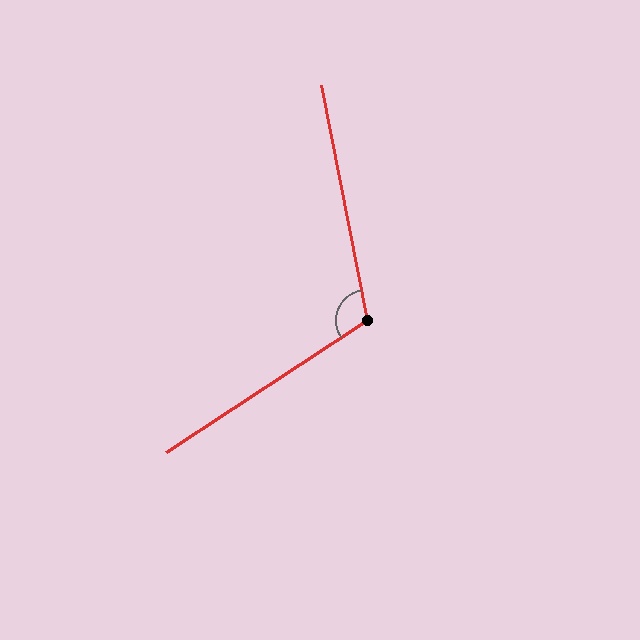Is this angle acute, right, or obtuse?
It is obtuse.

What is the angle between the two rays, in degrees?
Approximately 112 degrees.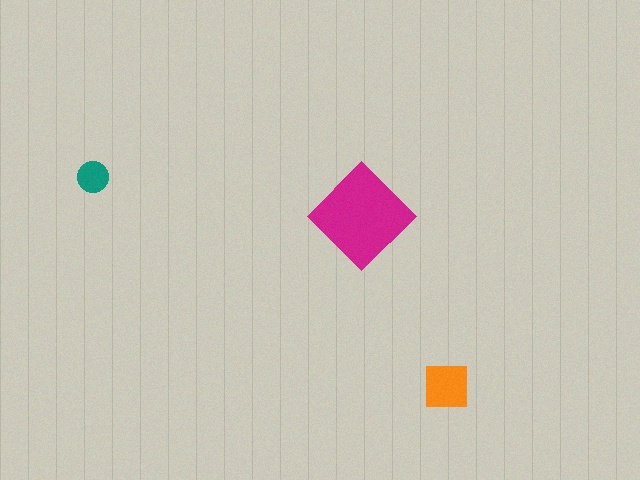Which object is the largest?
The magenta diamond.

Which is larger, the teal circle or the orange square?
The orange square.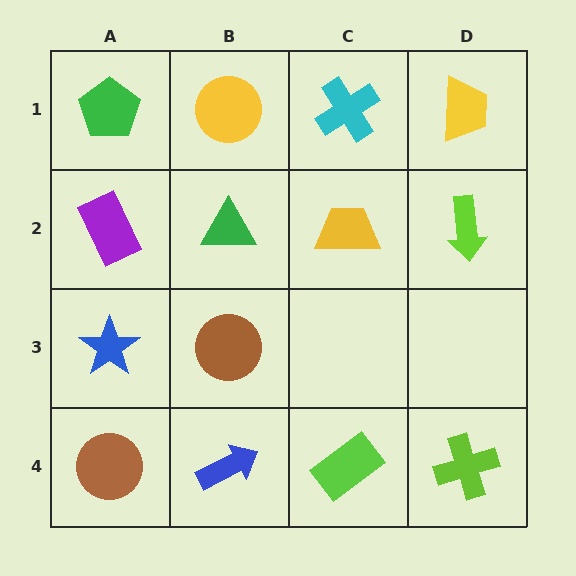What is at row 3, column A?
A blue star.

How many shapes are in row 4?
4 shapes.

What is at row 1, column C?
A cyan cross.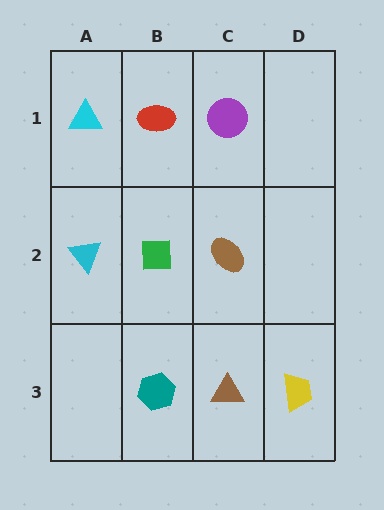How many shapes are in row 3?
3 shapes.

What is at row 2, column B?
A green square.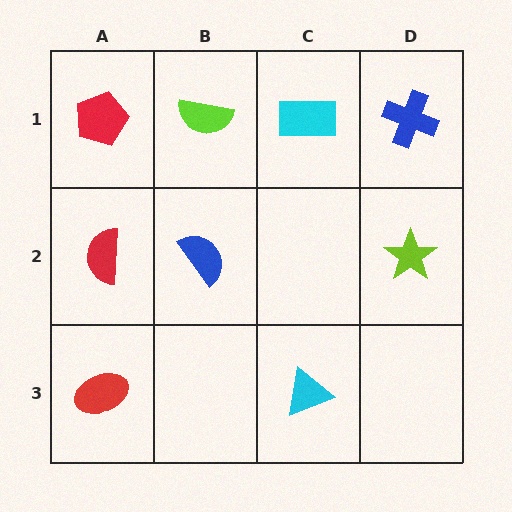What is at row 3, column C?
A cyan triangle.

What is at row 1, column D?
A blue cross.